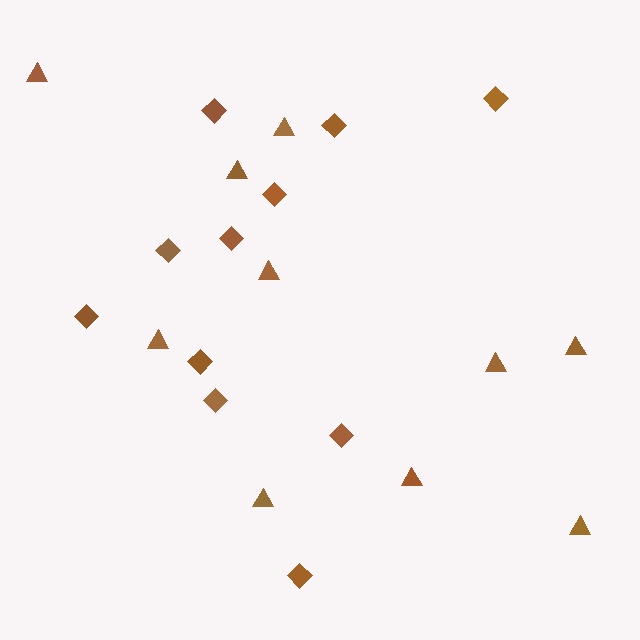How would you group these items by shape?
There are 2 groups: one group of triangles (10) and one group of diamonds (11).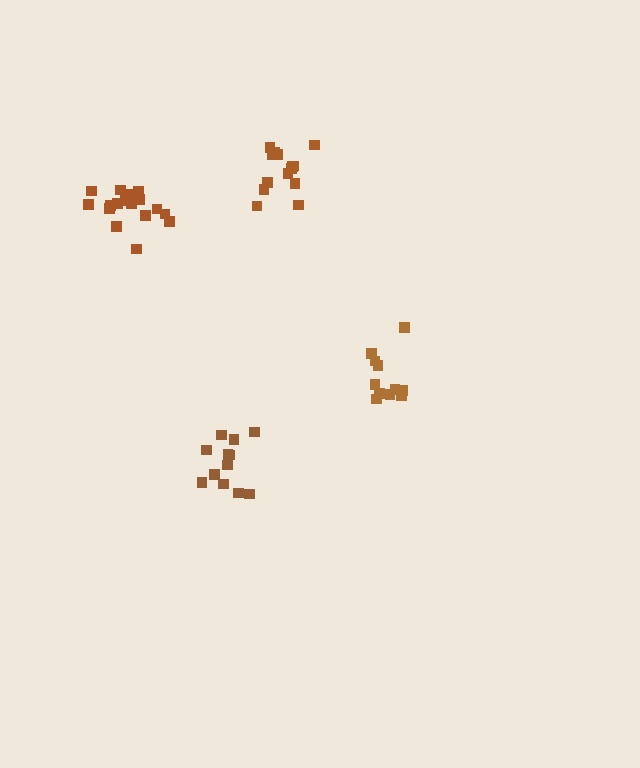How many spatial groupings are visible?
There are 4 spatial groupings.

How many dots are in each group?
Group 1: 14 dots, Group 2: 12 dots, Group 3: 12 dots, Group 4: 17 dots (55 total).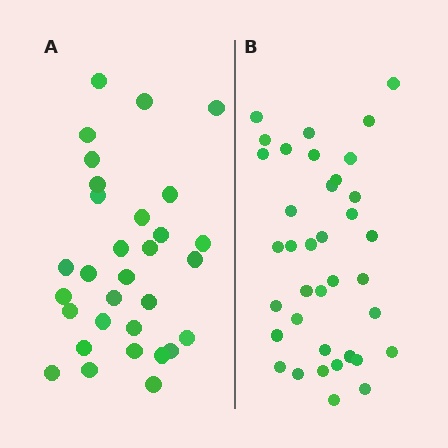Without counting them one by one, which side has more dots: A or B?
Region B (the right region) has more dots.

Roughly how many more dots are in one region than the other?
Region B has about 6 more dots than region A.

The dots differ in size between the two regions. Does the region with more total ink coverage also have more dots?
No. Region A has more total ink coverage because its dots are larger, but region B actually contains more individual dots. Total area can be misleading — the number of items is what matters here.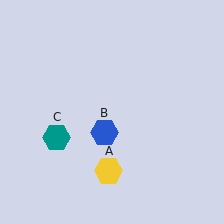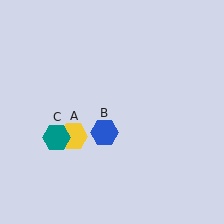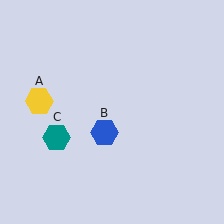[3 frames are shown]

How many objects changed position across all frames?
1 object changed position: yellow hexagon (object A).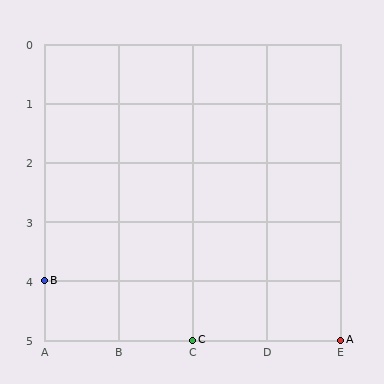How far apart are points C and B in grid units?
Points C and B are 2 columns and 1 row apart (about 2.2 grid units diagonally).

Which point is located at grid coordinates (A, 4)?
Point B is at (A, 4).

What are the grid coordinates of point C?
Point C is at grid coordinates (C, 5).